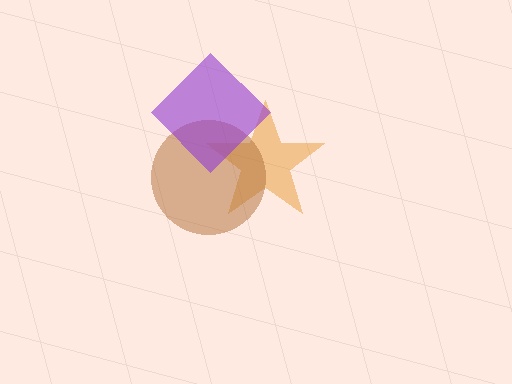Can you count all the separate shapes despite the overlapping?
Yes, there are 3 separate shapes.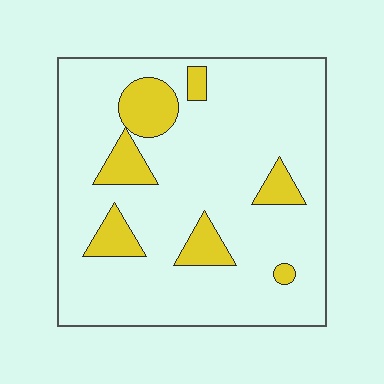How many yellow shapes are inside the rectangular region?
7.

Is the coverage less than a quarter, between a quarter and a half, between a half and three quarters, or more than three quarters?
Less than a quarter.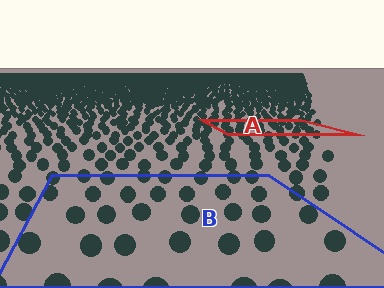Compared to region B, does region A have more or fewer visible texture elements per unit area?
Region A has more texture elements per unit area — they are packed more densely because it is farther away.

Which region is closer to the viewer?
Region B is closer. The texture elements there are larger and more spread out.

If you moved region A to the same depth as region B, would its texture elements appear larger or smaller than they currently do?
They would appear larger. At a closer depth, the same texture elements are projected at a bigger on-screen size.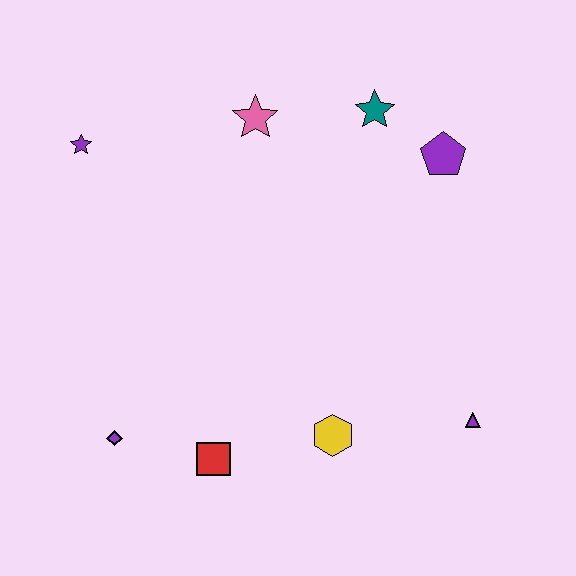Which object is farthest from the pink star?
The purple triangle is farthest from the pink star.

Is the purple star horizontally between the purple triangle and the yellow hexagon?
No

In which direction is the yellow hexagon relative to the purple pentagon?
The yellow hexagon is below the purple pentagon.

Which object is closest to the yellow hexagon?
The red square is closest to the yellow hexagon.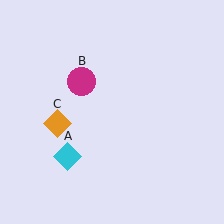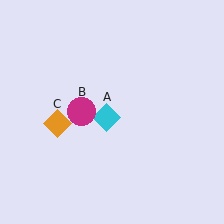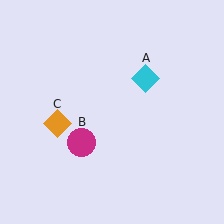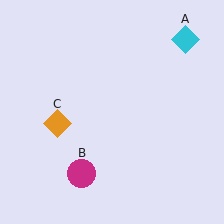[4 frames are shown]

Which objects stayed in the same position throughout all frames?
Orange diamond (object C) remained stationary.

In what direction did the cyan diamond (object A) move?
The cyan diamond (object A) moved up and to the right.